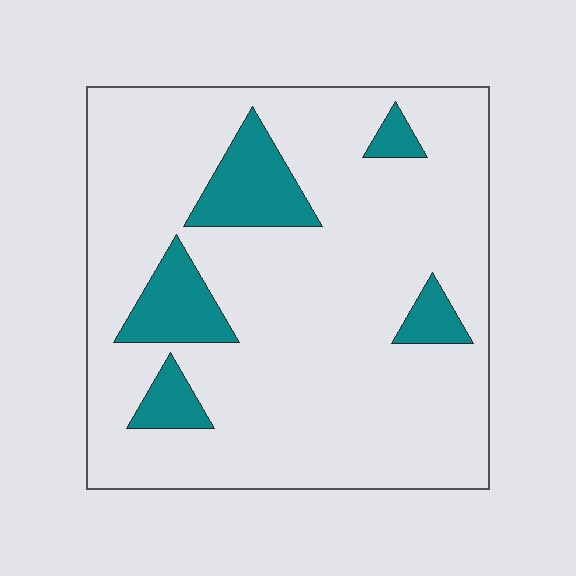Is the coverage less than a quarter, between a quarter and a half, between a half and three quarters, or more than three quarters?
Less than a quarter.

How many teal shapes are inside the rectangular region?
5.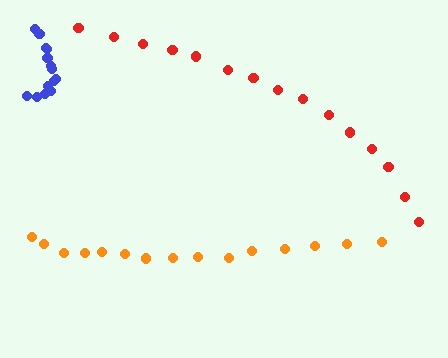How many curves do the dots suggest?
There are 3 distinct paths.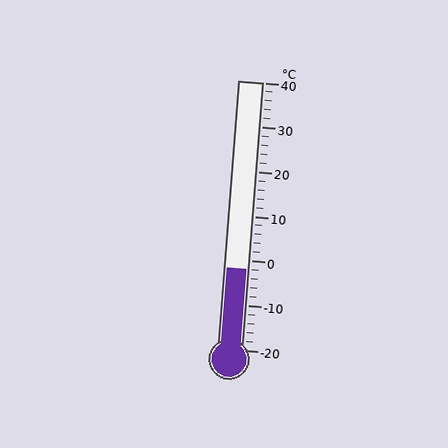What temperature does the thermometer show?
The thermometer shows approximately -2°C.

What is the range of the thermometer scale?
The thermometer scale ranges from -20°C to 40°C.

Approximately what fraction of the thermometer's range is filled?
The thermometer is filled to approximately 30% of its range.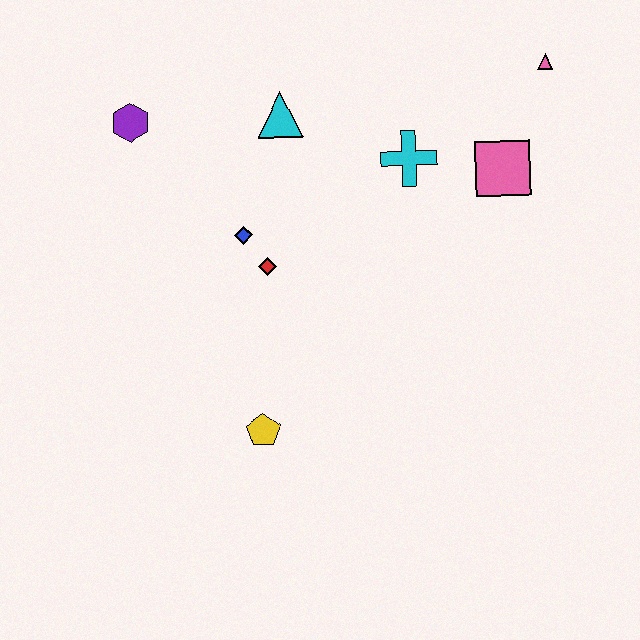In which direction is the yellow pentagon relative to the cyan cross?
The yellow pentagon is below the cyan cross.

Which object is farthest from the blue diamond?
The pink triangle is farthest from the blue diamond.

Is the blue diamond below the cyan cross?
Yes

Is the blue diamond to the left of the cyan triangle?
Yes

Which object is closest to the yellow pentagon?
The red diamond is closest to the yellow pentagon.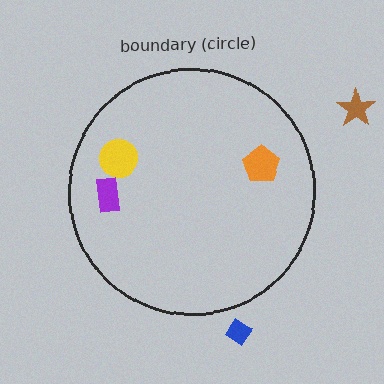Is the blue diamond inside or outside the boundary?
Outside.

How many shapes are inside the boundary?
3 inside, 2 outside.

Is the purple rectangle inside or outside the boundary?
Inside.